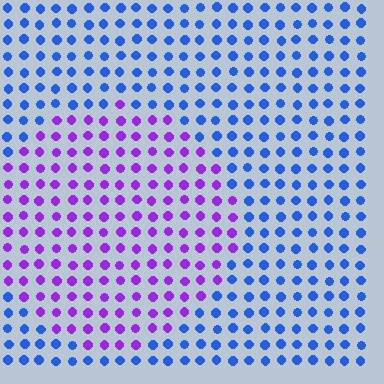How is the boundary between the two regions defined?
The boundary is defined purely by a slight shift in hue (about 57 degrees). Spacing, size, and orientation are identical on both sides.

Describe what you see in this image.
The image is filled with small blue elements in a uniform arrangement. A circle-shaped region is visible where the elements are tinted to a slightly different hue, forming a subtle color boundary.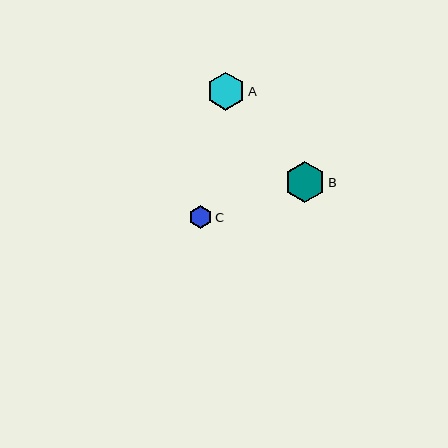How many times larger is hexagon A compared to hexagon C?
Hexagon A is approximately 1.6 times the size of hexagon C.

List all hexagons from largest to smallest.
From largest to smallest: B, A, C.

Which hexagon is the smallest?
Hexagon C is the smallest with a size of approximately 23 pixels.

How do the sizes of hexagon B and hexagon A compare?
Hexagon B and hexagon A are approximately the same size.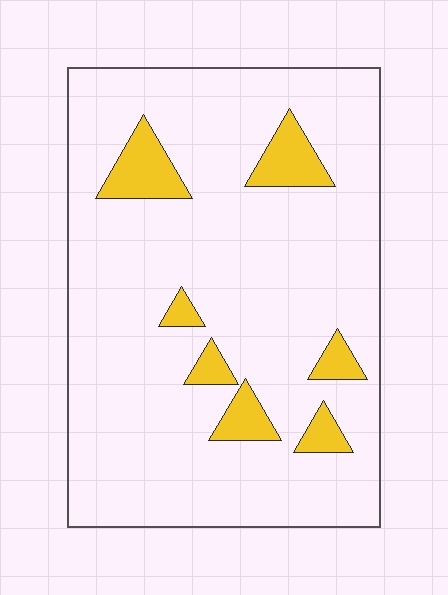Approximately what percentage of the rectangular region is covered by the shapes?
Approximately 10%.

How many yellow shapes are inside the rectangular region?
7.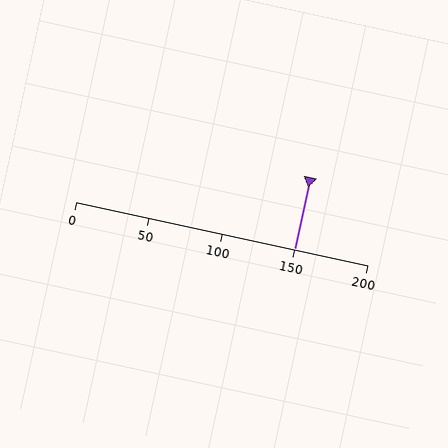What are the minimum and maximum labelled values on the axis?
The axis runs from 0 to 200.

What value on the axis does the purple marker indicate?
The marker indicates approximately 150.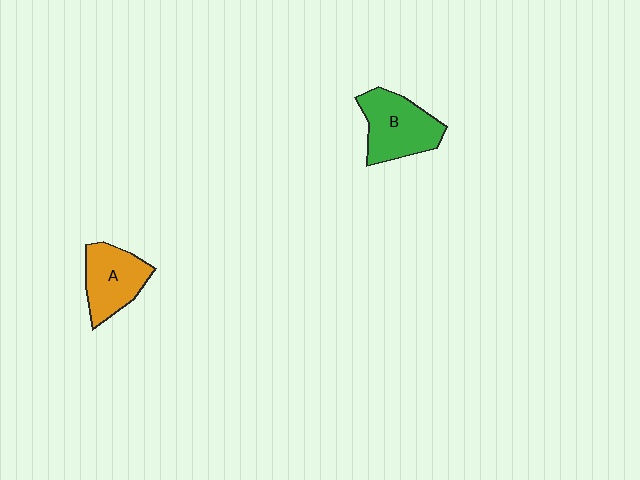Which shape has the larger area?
Shape B (green).